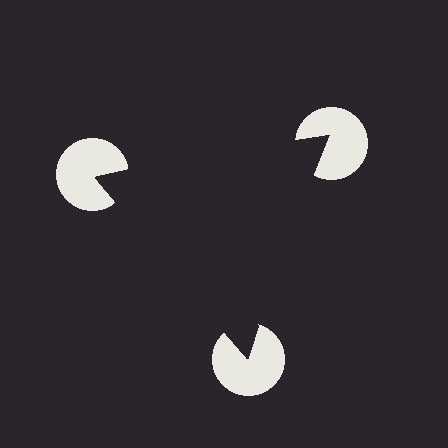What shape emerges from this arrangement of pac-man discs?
An illusory triangle — its edges are inferred from the aligned wedge cuts in the pac-man discs, not physically drawn.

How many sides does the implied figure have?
3 sides.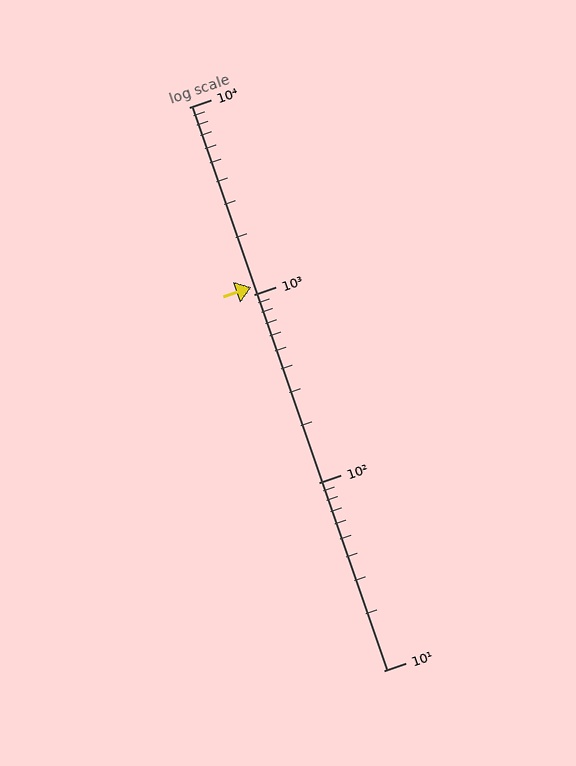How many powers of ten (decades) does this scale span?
The scale spans 3 decades, from 10 to 10000.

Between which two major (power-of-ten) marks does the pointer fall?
The pointer is between 1000 and 10000.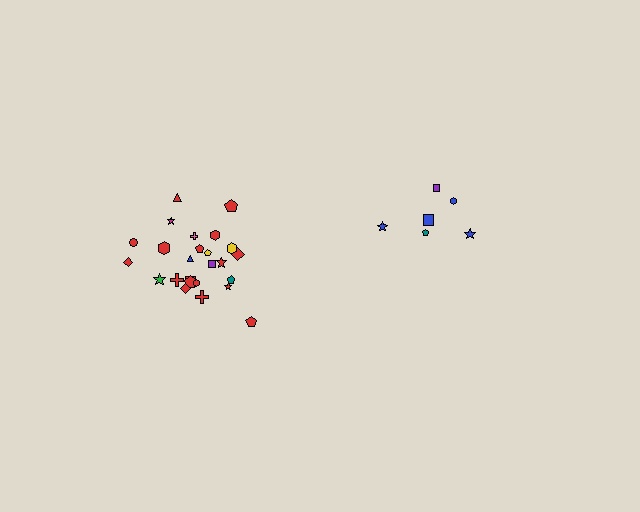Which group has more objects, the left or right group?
The left group.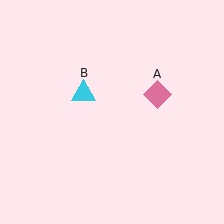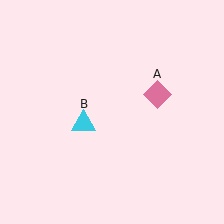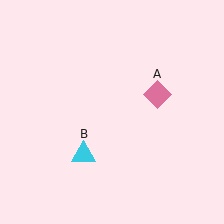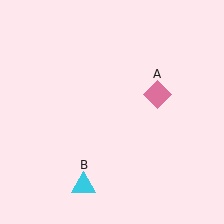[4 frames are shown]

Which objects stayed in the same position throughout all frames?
Pink diamond (object A) remained stationary.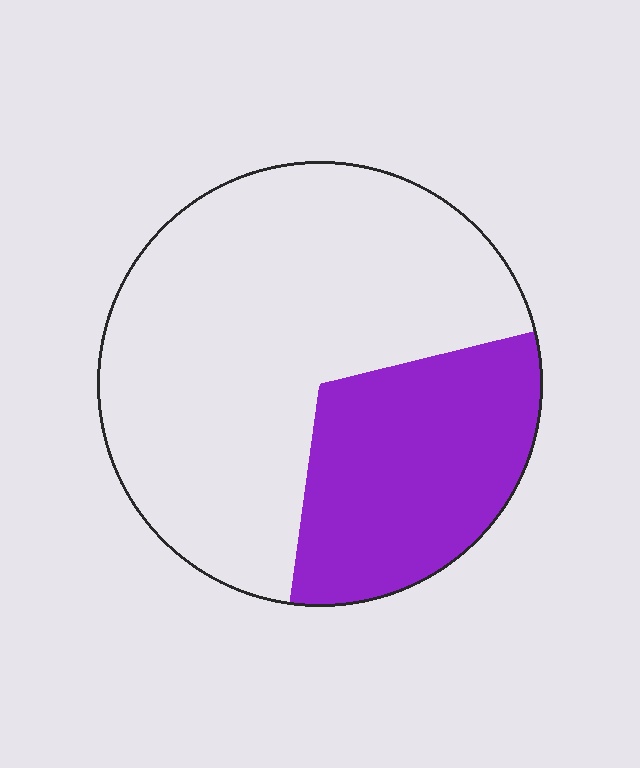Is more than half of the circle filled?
No.